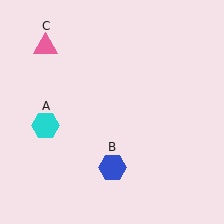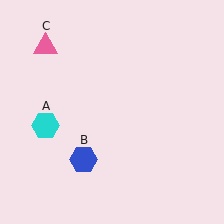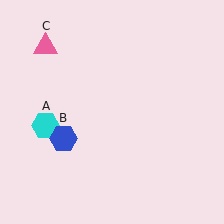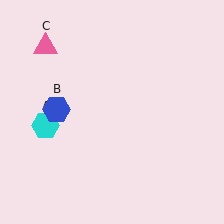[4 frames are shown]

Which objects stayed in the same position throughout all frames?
Cyan hexagon (object A) and pink triangle (object C) remained stationary.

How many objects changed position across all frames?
1 object changed position: blue hexagon (object B).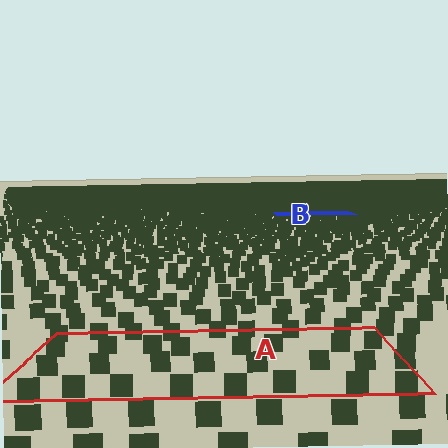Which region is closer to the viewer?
Region A is closer. The texture elements there are larger and more spread out.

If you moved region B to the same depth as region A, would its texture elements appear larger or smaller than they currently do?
They would appear larger. At a closer depth, the same texture elements are projected at a bigger on-screen size.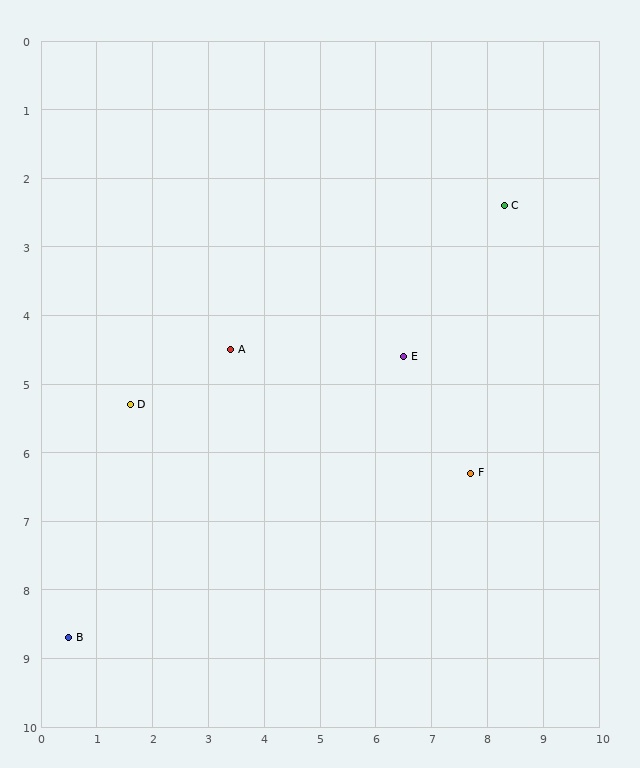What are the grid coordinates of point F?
Point F is at approximately (7.7, 6.3).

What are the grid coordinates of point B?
Point B is at approximately (0.5, 8.7).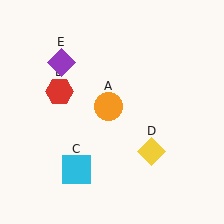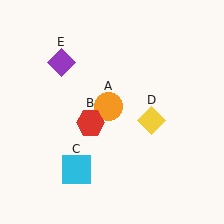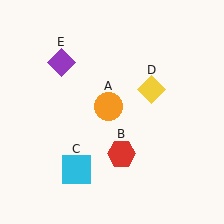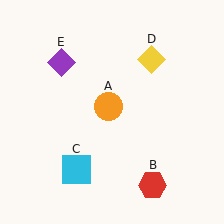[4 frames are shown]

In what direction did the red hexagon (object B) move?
The red hexagon (object B) moved down and to the right.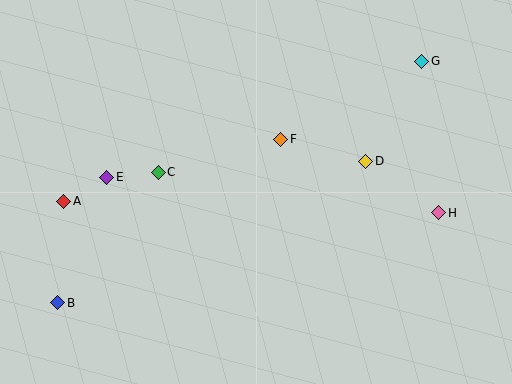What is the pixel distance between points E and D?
The distance between E and D is 259 pixels.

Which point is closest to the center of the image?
Point F at (281, 139) is closest to the center.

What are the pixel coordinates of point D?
Point D is at (366, 161).